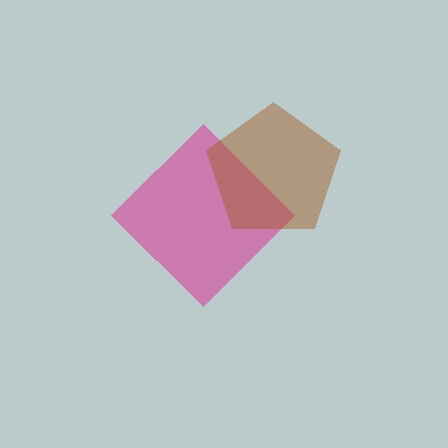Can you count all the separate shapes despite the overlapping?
Yes, there are 2 separate shapes.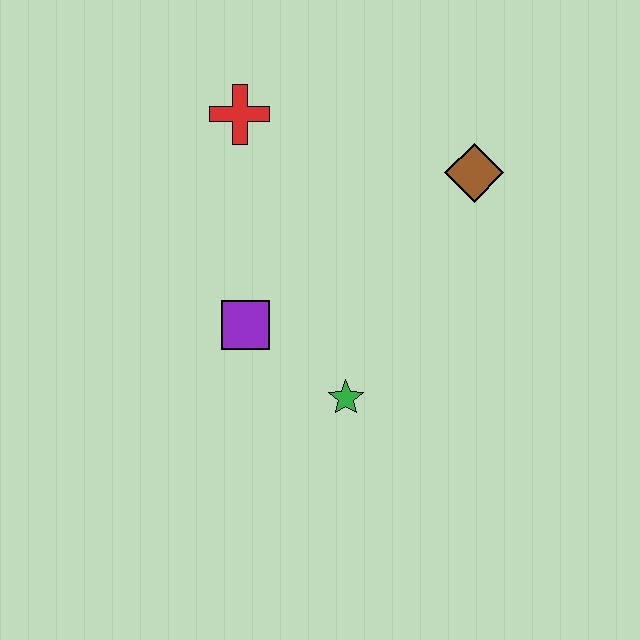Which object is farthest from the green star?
The red cross is farthest from the green star.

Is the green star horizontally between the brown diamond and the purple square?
Yes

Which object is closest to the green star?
The purple square is closest to the green star.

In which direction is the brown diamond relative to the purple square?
The brown diamond is to the right of the purple square.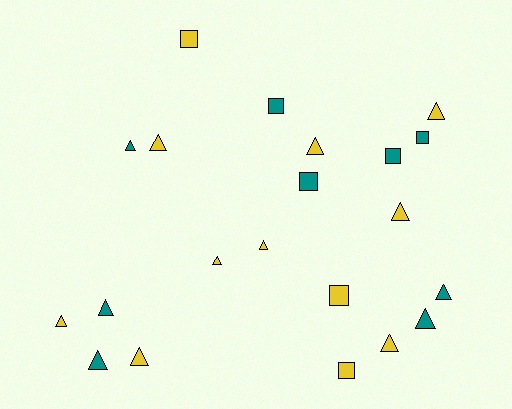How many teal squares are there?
There are 4 teal squares.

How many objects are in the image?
There are 21 objects.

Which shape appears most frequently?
Triangle, with 14 objects.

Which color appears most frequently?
Yellow, with 12 objects.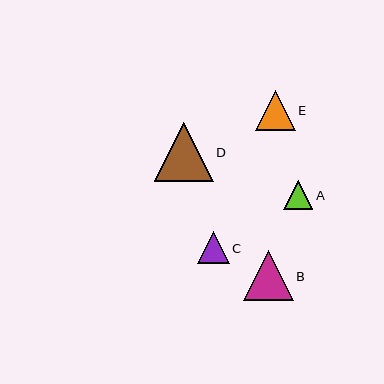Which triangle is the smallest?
Triangle A is the smallest with a size of approximately 29 pixels.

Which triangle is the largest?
Triangle D is the largest with a size of approximately 59 pixels.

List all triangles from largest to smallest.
From largest to smallest: D, B, E, C, A.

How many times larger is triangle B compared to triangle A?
Triangle B is approximately 1.7 times the size of triangle A.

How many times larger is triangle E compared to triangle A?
Triangle E is approximately 1.4 times the size of triangle A.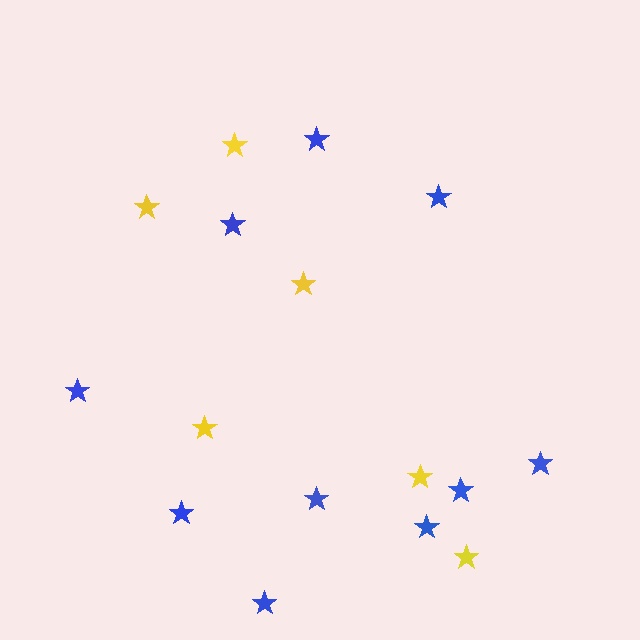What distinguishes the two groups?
There are 2 groups: one group of yellow stars (6) and one group of blue stars (10).